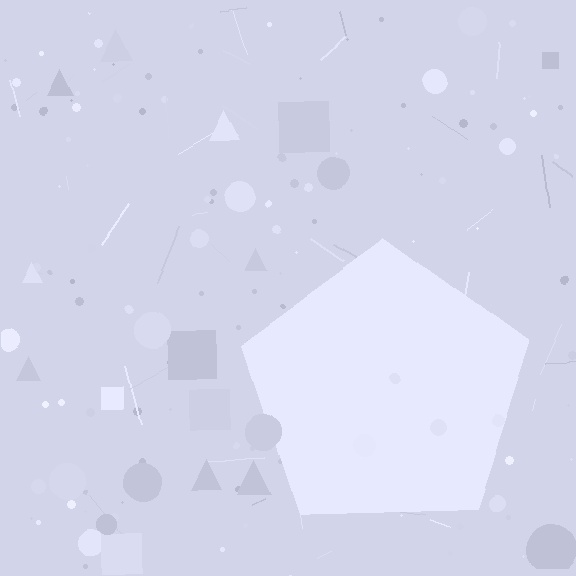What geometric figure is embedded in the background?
A pentagon is embedded in the background.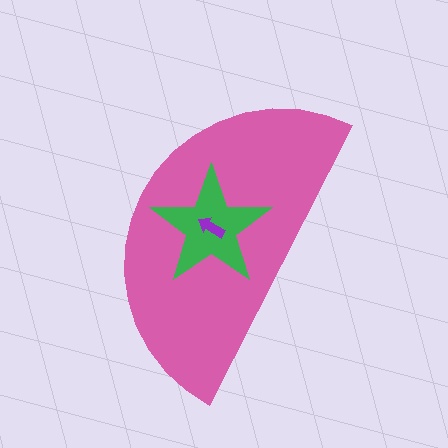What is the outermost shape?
The pink semicircle.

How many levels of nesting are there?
3.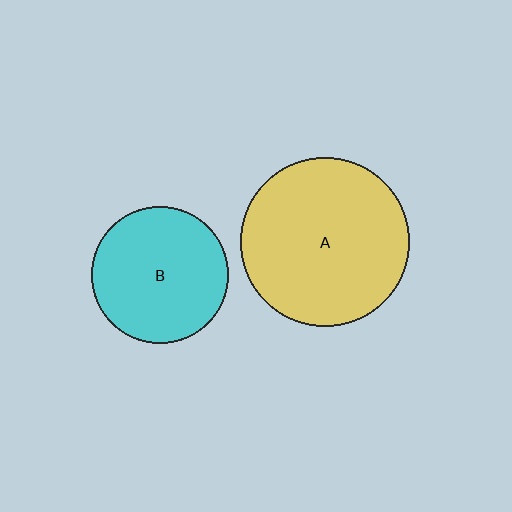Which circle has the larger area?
Circle A (yellow).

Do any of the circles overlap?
No, none of the circles overlap.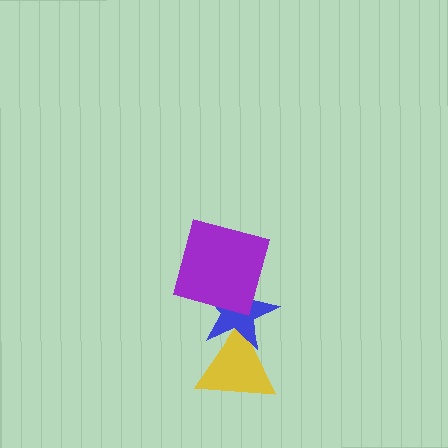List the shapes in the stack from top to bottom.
From top to bottom: the purple square, the blue star, the yellow triangle.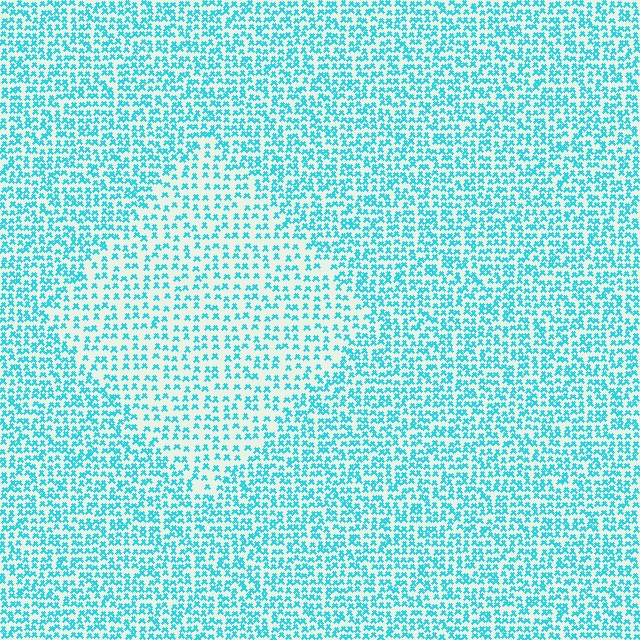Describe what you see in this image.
The image contains small cyan elements arranged at two different densities. A diamond-shaped region is visible where the elements are less densely packed than the surrounding area.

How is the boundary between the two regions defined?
The boundary is defined by a change in element density (approximately 1.7x ratio). All elements are the same color, size, and shape.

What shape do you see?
I see a diamond.